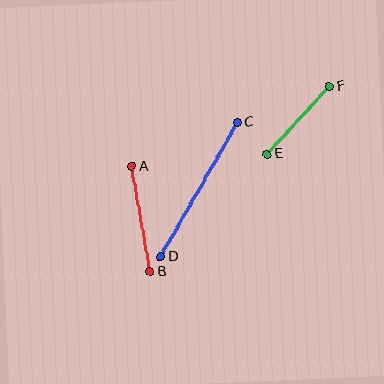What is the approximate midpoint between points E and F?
The midpoint is at approximately (298, 120) pixels.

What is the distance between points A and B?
The distance is approximately 107 pixels.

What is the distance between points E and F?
The distance is approximately 92 pixels.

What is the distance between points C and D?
The distance is approximately 155 pixels.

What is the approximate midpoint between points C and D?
The midpoint is at approximately (199, 190) pixels.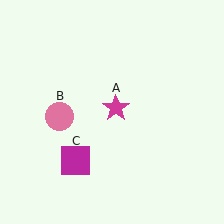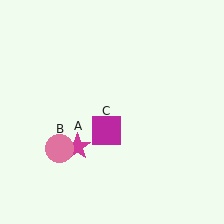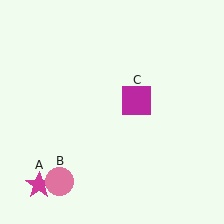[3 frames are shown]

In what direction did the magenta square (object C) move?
The magenta square (object C) moved up and to the right.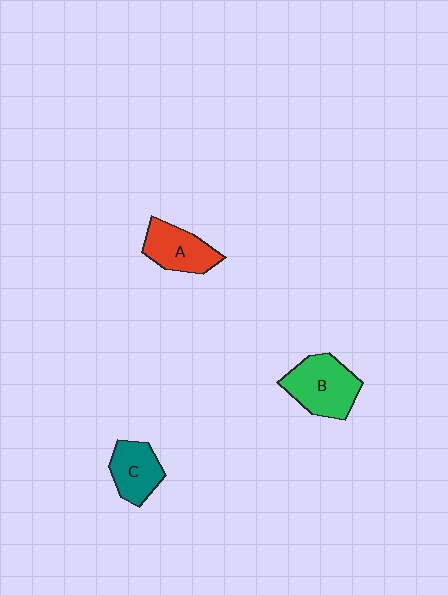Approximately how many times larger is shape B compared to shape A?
Approximately 1.3 times.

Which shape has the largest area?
Shape B (green).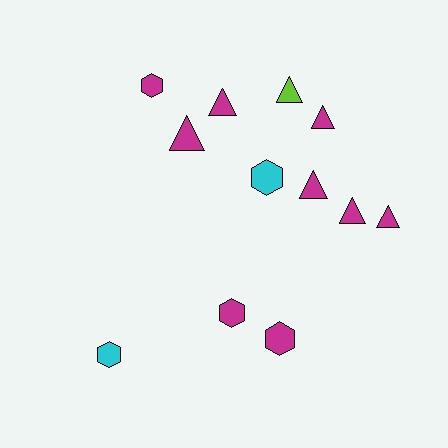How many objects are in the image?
There are 12 objects.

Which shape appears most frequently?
Triangle, with 7 objects.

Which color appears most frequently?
Magenta, with 9 objects.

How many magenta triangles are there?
There are 6 magenta triangles.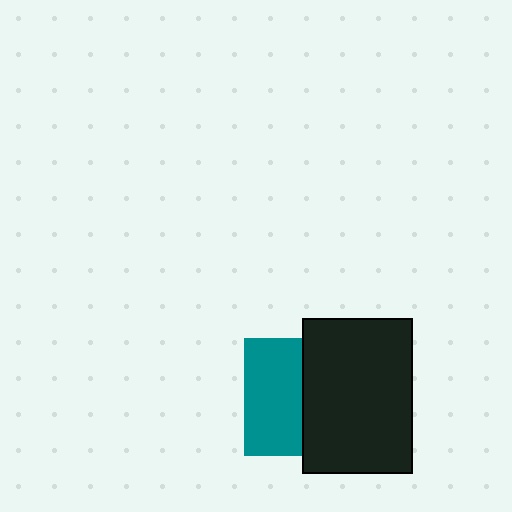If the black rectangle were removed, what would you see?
You would see the complete teal square.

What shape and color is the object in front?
The object in front is a black rectangle.